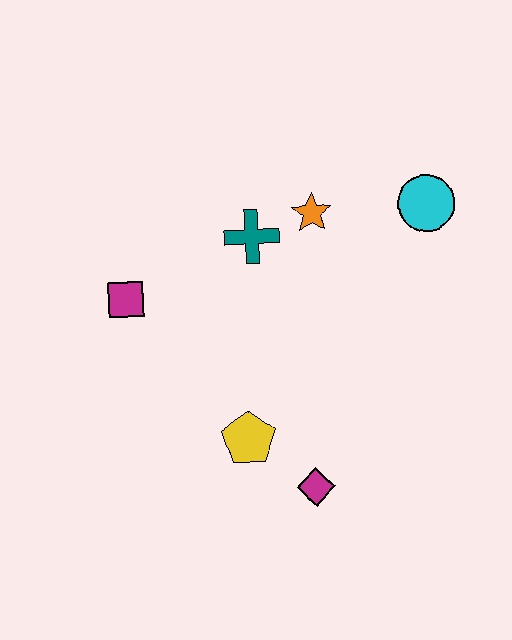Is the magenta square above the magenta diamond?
Yes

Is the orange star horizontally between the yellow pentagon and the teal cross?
No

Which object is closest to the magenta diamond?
The yellow pentagon is closest to the magenta diamond.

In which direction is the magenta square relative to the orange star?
The magenta square is to the left of the orange star.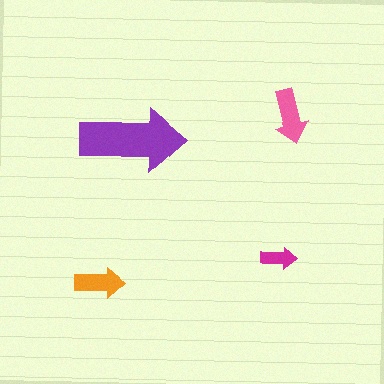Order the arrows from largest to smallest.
the purple one, the pink one, the orange one, the magenta one.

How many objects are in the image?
There are 4 objects in the image.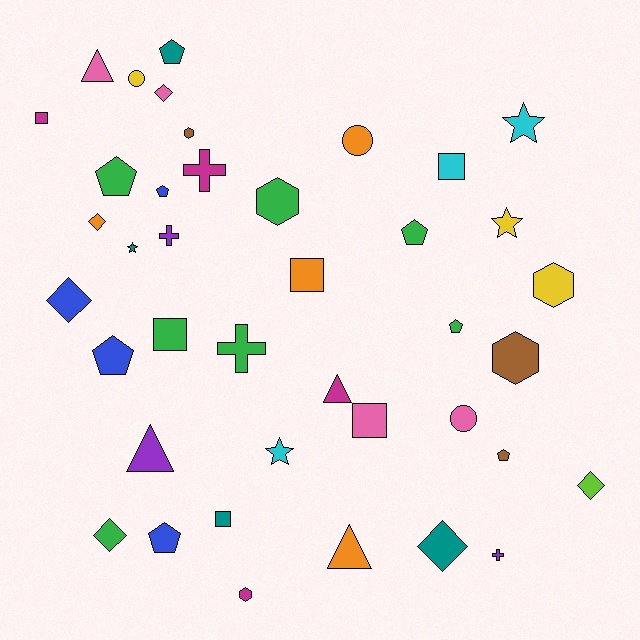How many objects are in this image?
There are 40 objects.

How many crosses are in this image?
There are 4 crosses.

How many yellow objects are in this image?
There are 3 yellow objects.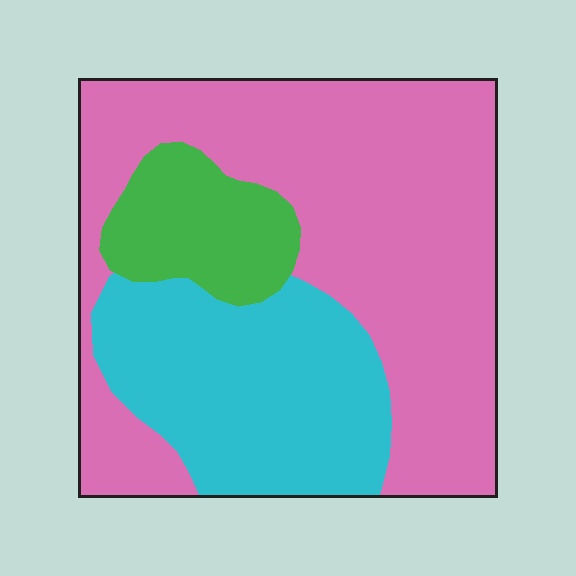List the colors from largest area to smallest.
From largest to smallest: pink, cyan, green.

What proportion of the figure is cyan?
Cyan covers about 30% of the figure.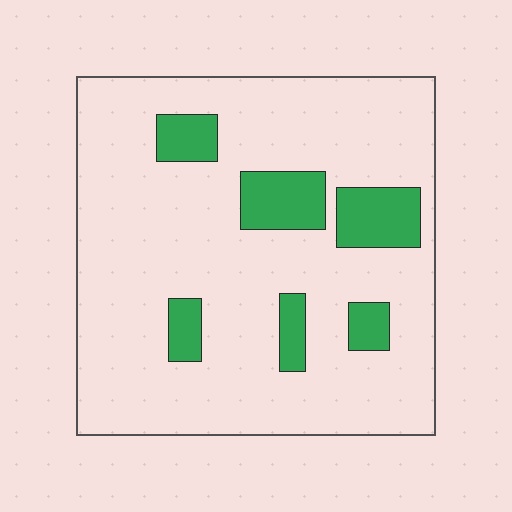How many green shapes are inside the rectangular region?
6.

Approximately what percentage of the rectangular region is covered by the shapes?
Approximately 15%.